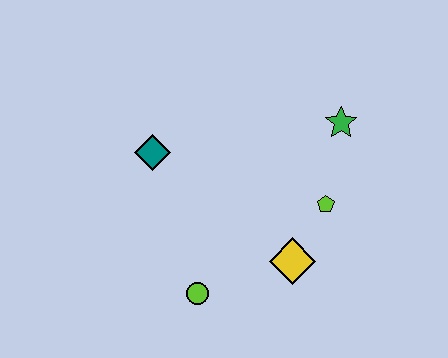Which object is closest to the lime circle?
The yellow diamond is closest to the lime circle.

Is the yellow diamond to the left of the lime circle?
No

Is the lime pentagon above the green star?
No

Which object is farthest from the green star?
The lime circle is farthest from the green star.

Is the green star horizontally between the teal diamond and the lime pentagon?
No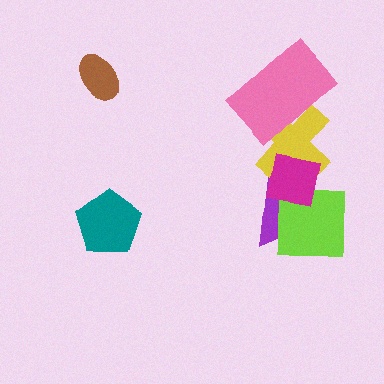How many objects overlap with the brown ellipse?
0 objects overlap with the brown ellipse.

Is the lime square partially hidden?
Yes, it is partially covered by another shape.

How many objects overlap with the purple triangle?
3 objects overlap with the purple triangle.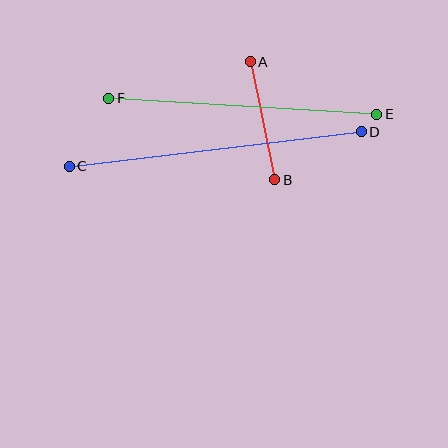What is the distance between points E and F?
The distance is approximately 269 pixels.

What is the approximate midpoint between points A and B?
The midpoint is at approximately (262, 121) pixels.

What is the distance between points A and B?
The distance is approximately 121 pixels.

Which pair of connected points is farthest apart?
Points C and D are farthest apart.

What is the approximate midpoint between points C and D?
The midpoint is at approximately (215, 149) pixels.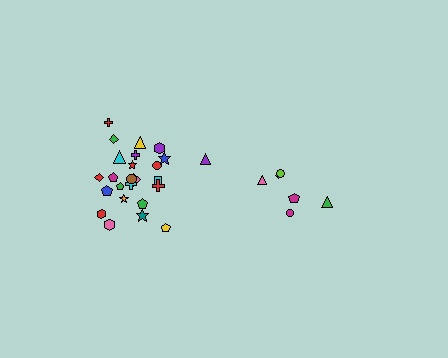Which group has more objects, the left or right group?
The left group.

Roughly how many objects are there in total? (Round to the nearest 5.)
Roughly 30 objects in total.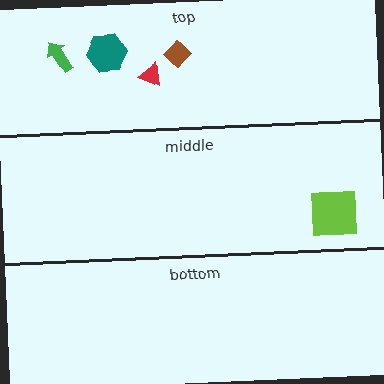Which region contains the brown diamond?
The top region.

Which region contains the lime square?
The middle region.